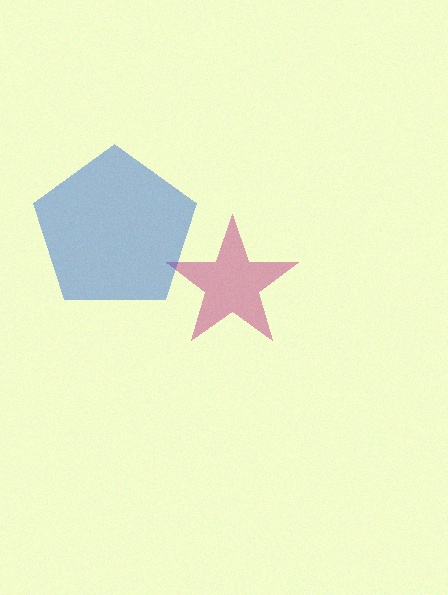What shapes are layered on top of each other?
The layered shapes are: a magenta star, a blue pentagon.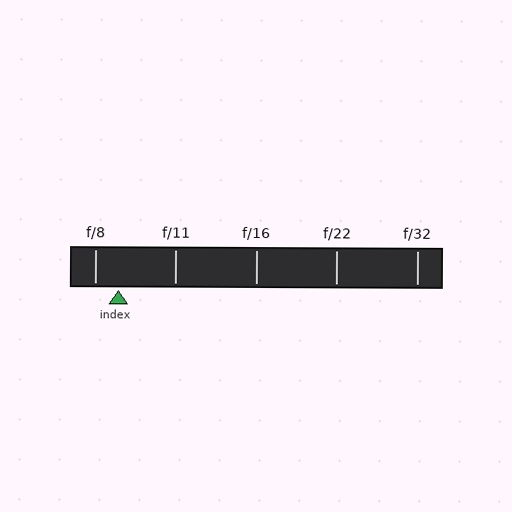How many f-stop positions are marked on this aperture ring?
There are 5 f-stop positions marked.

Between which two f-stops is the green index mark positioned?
The index mark is between f/8 and f/11.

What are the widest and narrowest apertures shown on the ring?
The widest aperture shown is f/8 and the narrowest is f/32.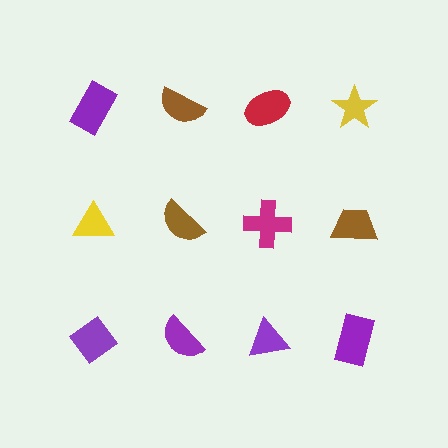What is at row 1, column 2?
A brown semicircle.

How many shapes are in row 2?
4 shapes.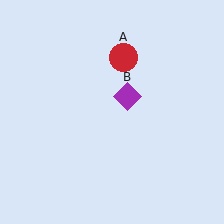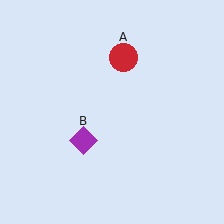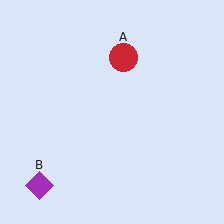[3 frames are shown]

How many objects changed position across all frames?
1 object changed position: purple diamond (object B).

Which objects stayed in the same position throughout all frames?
Red circle (object A) remained stationary.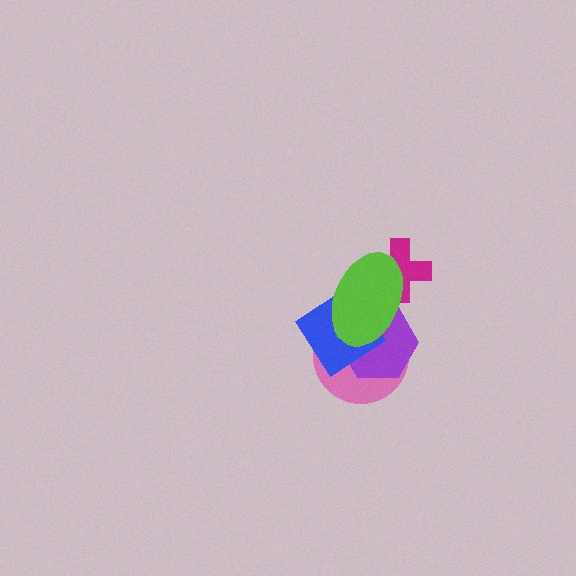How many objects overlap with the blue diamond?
3 objects overlap with the blue diamond.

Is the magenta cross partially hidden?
Yes, it is partially covered by another shape.